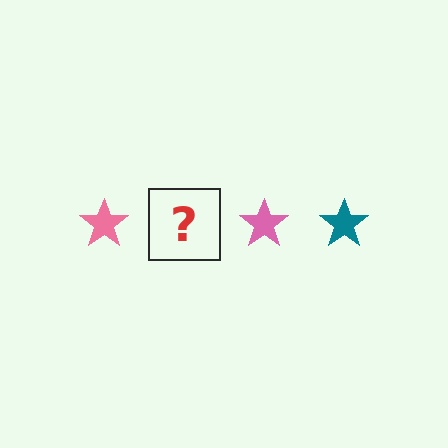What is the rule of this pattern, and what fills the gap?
The rule is that the pattern cycles through pink, teal stars. The gap should be filled with a teal star.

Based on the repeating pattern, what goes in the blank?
The blank should be a teal star.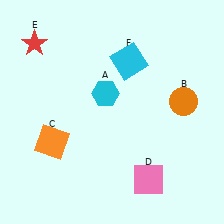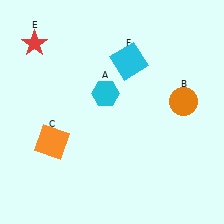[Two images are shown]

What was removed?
The pink square (D) was removed in Image 2.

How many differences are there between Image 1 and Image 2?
There is 1 difference between the two images.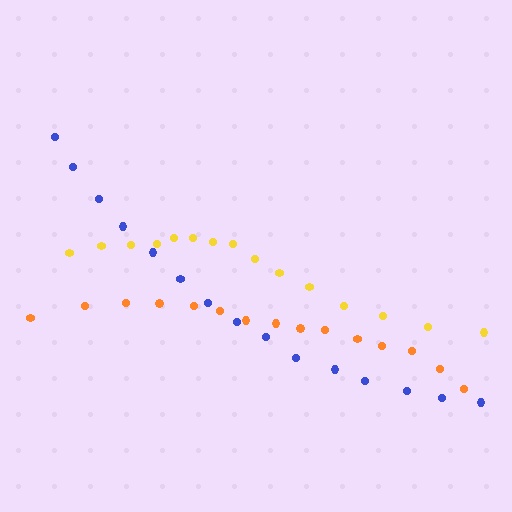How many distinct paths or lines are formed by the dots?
There are 3 distinct paths.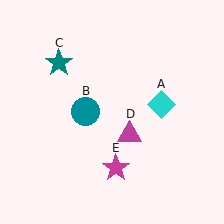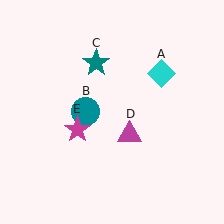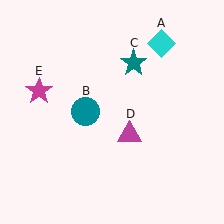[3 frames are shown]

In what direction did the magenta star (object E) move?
The magenta star (object E) moved up and to the left.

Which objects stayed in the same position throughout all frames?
Teal circle (object B) and magenta triangle (object D) remained stationary.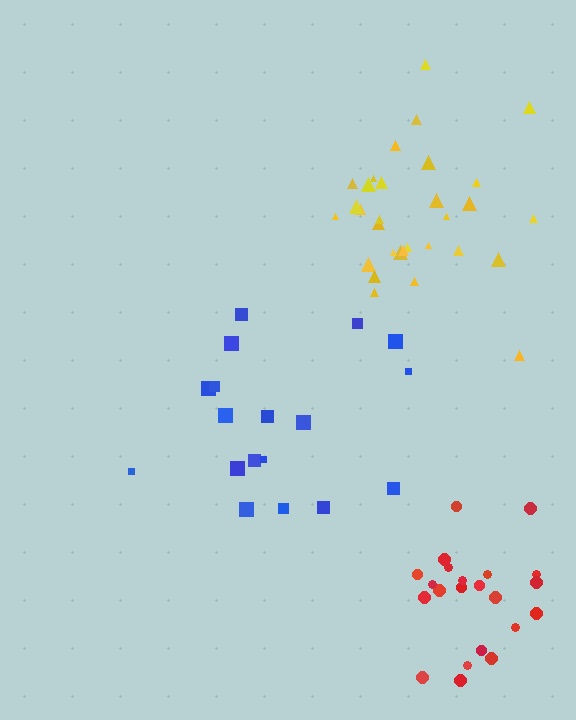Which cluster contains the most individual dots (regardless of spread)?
Yellow (31).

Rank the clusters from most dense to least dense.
yellow, red, blue.